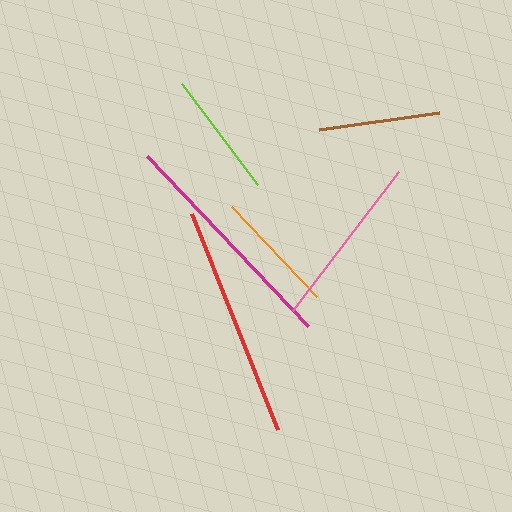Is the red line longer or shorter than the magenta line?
The magenta line is longer than the red line.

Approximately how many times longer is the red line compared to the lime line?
The red line is approximately 1.8 times the length of the lime line.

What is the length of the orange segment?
The orange segment is approximately 124 pixels long.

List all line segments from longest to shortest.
From longest to shortest: magenta, red, pink, lime, orange, brown.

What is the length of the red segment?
The red segment is approximately 232 pixels long.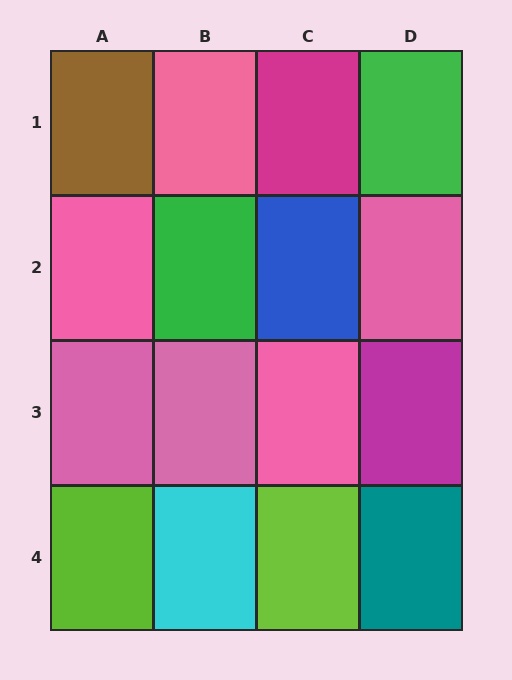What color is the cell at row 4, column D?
Teal.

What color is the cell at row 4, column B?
Cyan.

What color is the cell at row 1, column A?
Brown.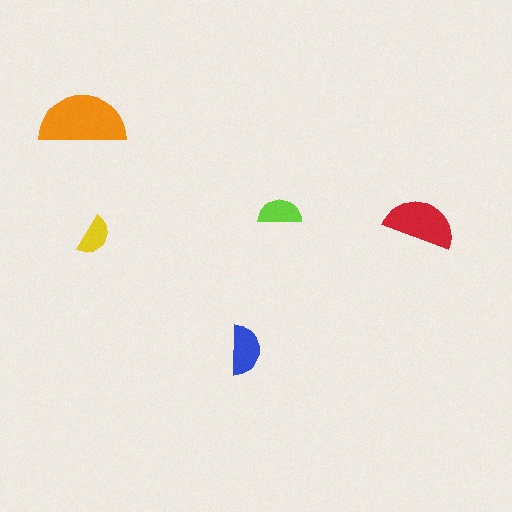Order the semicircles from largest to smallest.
the orange one, the red one, the blue one, the lime one, the yellow one.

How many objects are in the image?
There are 5 objects in the image.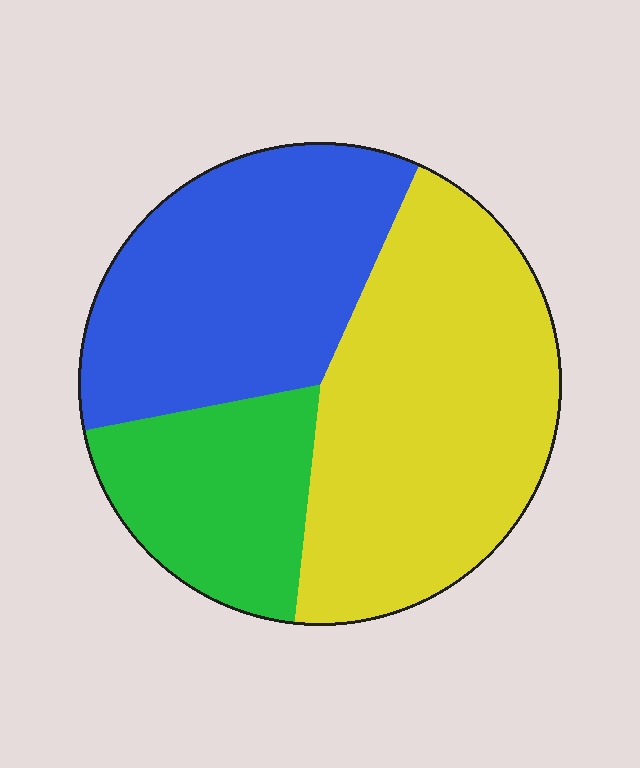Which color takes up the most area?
Yellow, at roughly 45%.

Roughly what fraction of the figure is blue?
Blue takes up about one third (1/3) of the figure.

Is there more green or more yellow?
Yellow.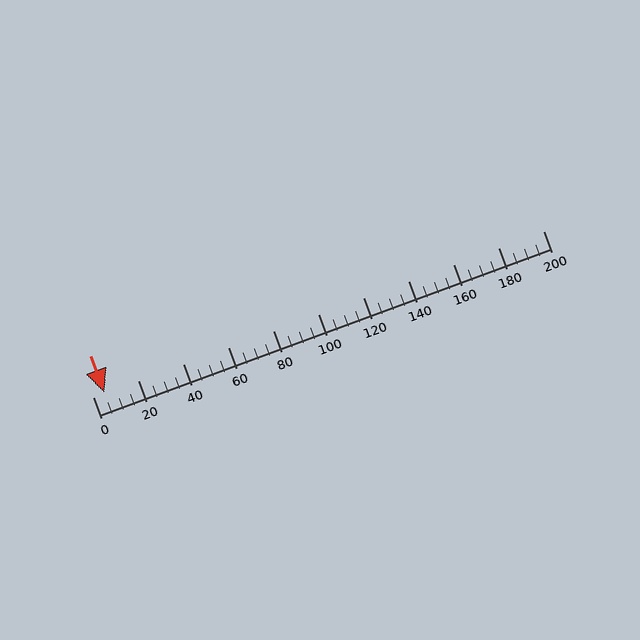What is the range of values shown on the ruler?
The ruler shows values from 0 to 200.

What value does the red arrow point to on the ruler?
The red arrow points to approximately 5.